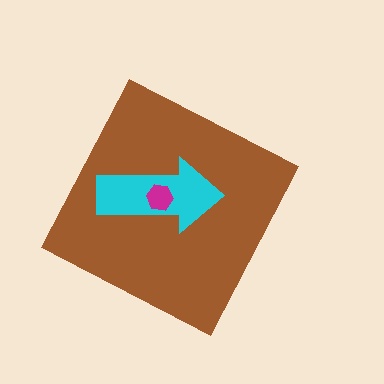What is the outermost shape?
The brown diamond.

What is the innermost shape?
The magenta hexagon.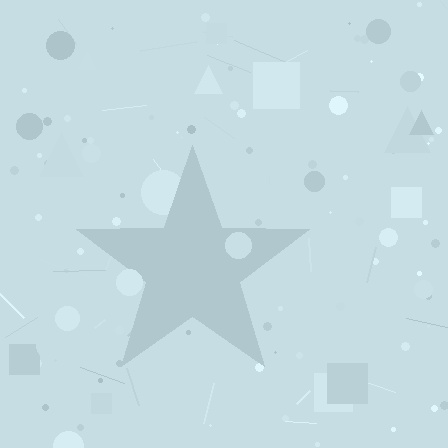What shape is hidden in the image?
A star is hidden in the image.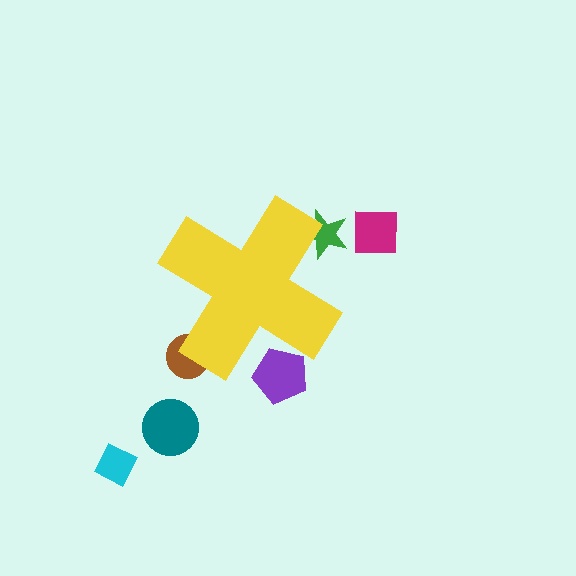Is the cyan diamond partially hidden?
No, the cyan diamond is fully visible.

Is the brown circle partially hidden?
Yes, the brown circle is partially hidden behind the yellow cross.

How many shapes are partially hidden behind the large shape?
3 shapes are partially hidden.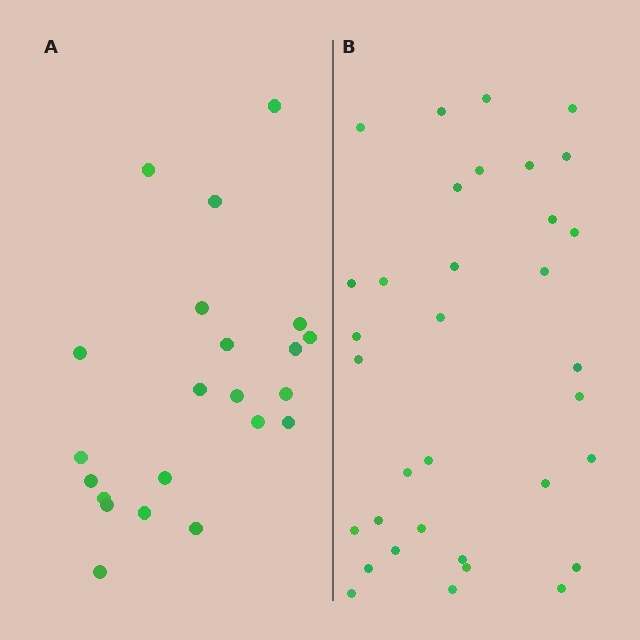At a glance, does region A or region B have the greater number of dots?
Region B (the right region) has more dots.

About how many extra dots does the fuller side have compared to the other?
Region B has roughly 12 or so more dots than region A.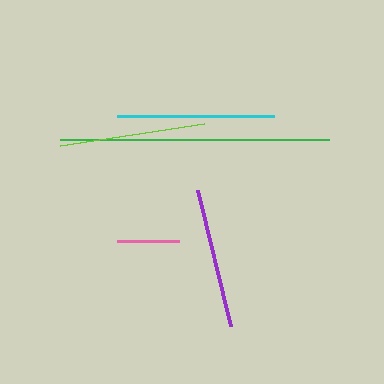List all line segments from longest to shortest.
From longest to shortest: green, cyan, lime, purple, pink.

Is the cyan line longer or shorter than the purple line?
The cyan line is longer than the purple line.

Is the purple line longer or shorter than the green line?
The green line is longer than the purple line.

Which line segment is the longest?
The green line is the longest at approximately 269 pixels.